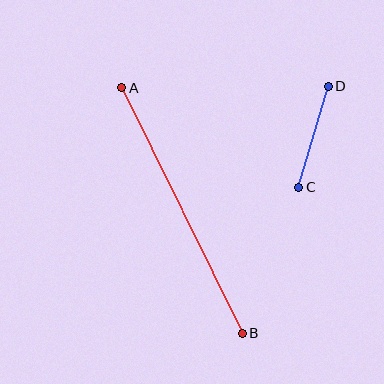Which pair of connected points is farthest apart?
Points A and B are farthest apart.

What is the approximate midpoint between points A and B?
The midpoint is at approximately (182, 211) pixels.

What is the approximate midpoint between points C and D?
The midpoint is at approximately (314, 137) pixels.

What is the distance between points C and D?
The distance is approximately 105 pixels.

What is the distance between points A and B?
The distance is approximately 273 pixels.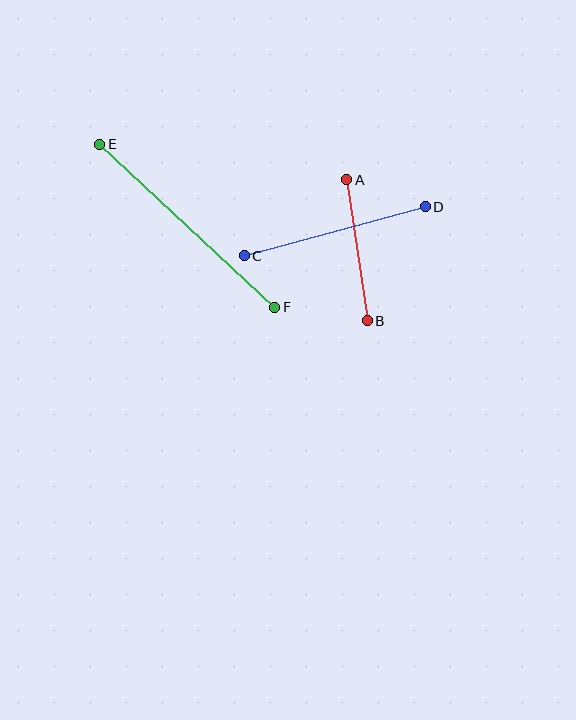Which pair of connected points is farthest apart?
Points E and F are farthest apart.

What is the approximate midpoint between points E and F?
The midpoint is at approximately (187, 226) pixels.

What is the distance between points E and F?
The distance is approximately 239 pixels.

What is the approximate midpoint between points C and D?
The midpoint is at approximately (335, 231) pixels.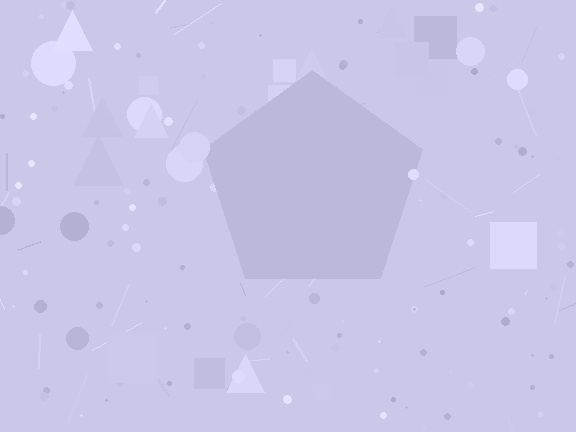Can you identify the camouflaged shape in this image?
The camouflaged shape is a pentagon.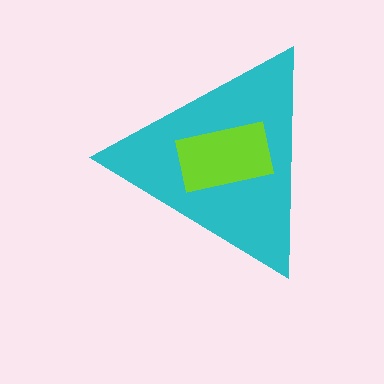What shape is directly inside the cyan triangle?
The lime rectangle.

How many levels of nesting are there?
2.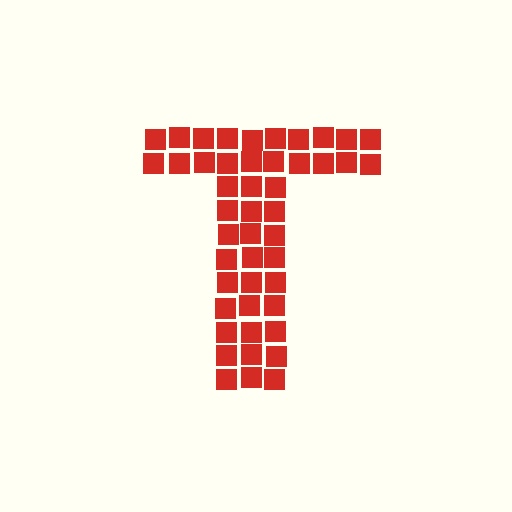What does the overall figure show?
The overall figure shows the letter T.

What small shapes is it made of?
It is made of small squares.